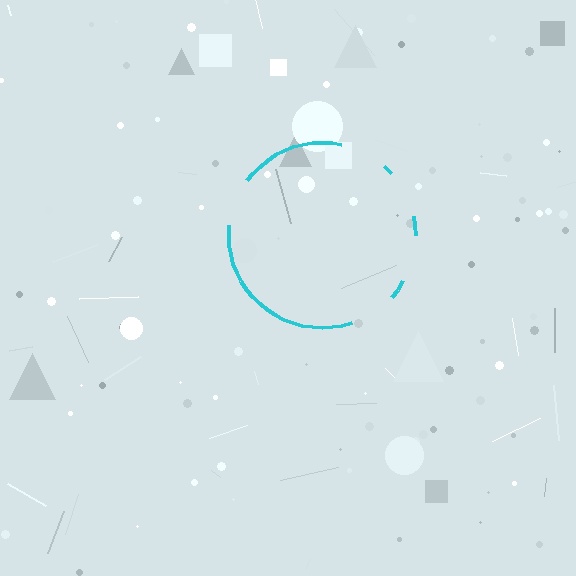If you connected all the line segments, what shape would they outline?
They would outline a circle.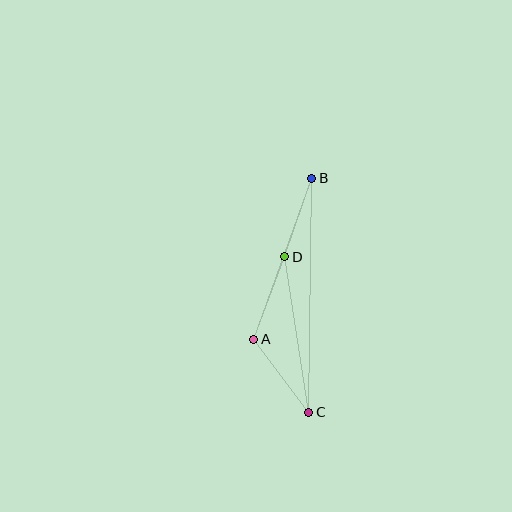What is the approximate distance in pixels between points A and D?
The distance between A and D is approximately 88 pixels.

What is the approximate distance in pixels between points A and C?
The distance between A and C is approximately 91 pixels.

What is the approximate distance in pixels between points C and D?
The distance between C and D is approximately 157 pixels.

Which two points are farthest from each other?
Points B and C are farthest from each other.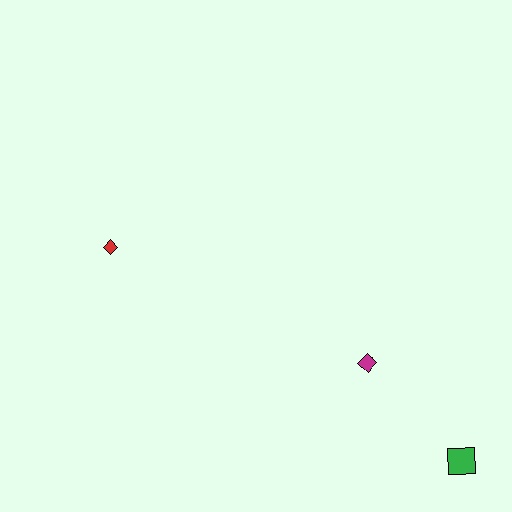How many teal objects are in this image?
There are no teal objects.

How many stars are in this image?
There are no stars.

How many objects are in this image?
There are 3 objects.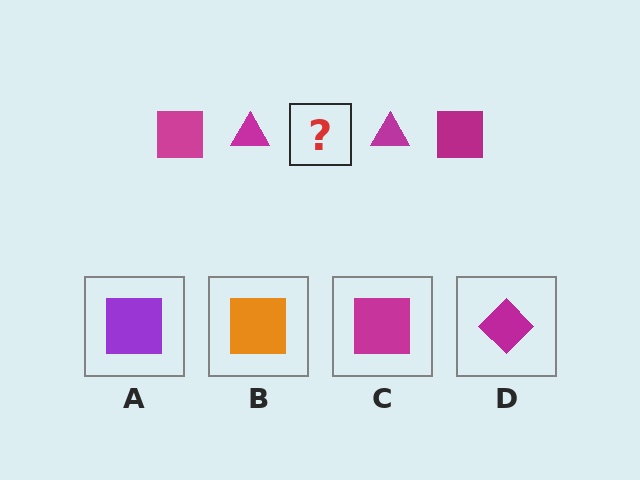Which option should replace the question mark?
Option C.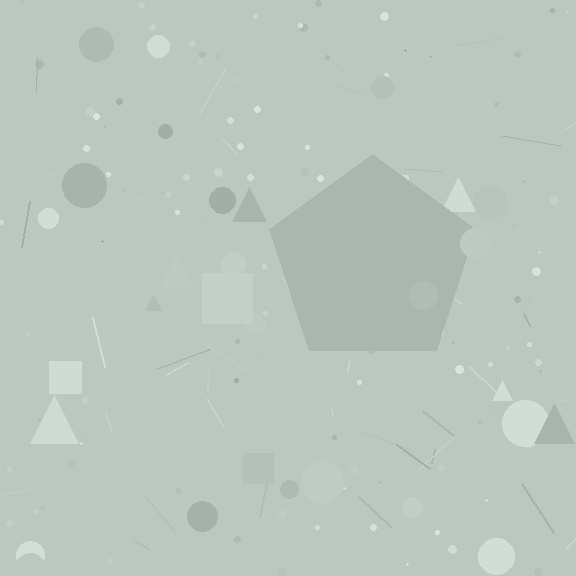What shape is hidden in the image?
A pentagon is hidden in the image.